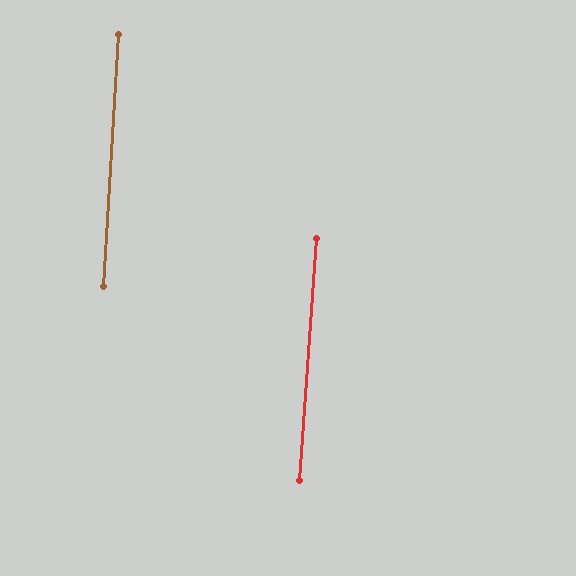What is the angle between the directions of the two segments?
Approximately 1 degree.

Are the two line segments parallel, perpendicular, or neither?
Parallel — their directions differ by only 0.6°.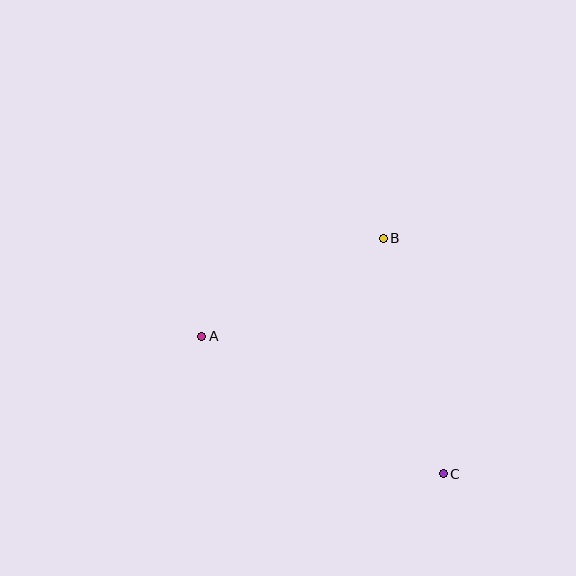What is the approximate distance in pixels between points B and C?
The distance between B and C is approximately 243 pixels.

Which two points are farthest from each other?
Points A and C are farthest from each other.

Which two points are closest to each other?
Points A and B are closest to each other.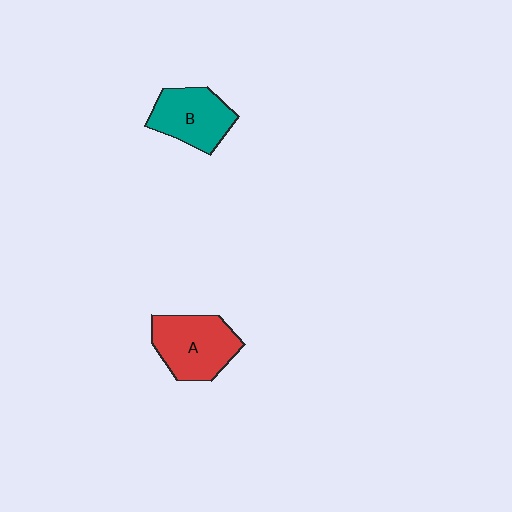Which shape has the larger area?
Shape A (red).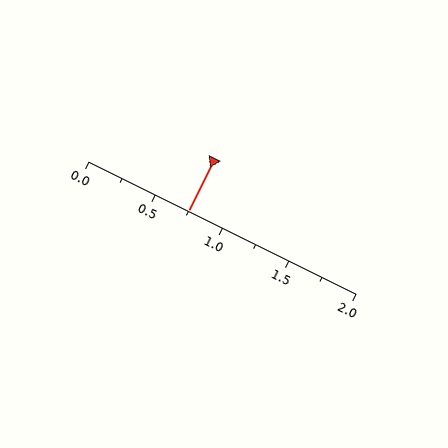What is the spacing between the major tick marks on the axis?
The major ticks are spaced 0.5 apart.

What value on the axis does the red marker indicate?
The marker indicates approximately 0.75.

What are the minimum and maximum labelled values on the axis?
The axis runs from 0.0 to 2.0.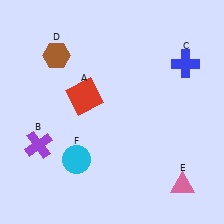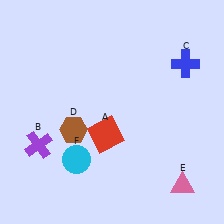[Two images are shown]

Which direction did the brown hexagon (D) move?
The brown hexagon (D) moved down.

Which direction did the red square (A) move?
The red square (A) moved down.